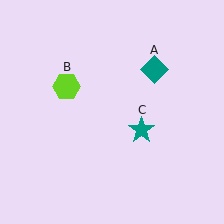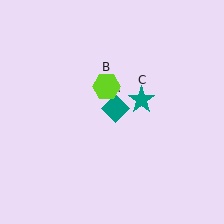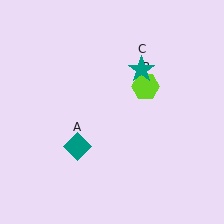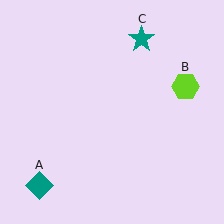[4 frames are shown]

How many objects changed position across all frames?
3 objects changed position: teal diamond (object A), lime hexagon (object B), teal star (object C).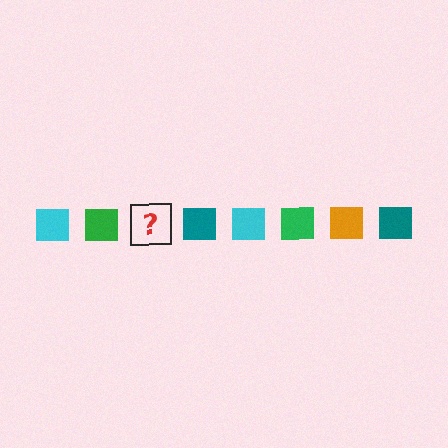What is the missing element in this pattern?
The missing element is an orange square.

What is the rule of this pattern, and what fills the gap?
The rule is that the pattern cycles through cyan, green, orange, teal squares. The gap should be filled with an orange square.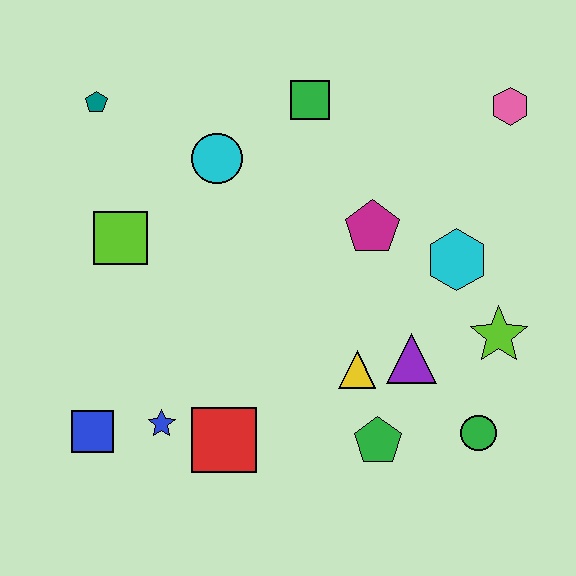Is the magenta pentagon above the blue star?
Yes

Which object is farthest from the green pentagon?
The teal pentagon is farthest from the green pentagon.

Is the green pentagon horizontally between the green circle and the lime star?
No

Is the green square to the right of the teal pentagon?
Yes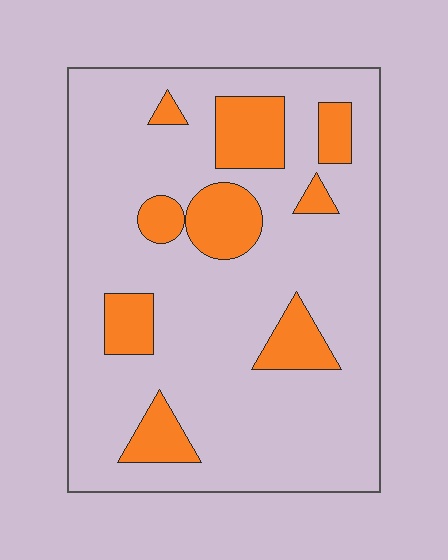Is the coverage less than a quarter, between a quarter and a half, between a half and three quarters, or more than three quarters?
Less than a quarter.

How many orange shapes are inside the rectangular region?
9.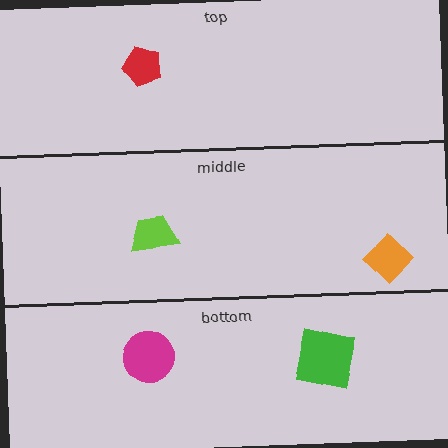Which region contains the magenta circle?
The bottom region.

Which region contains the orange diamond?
The middle region.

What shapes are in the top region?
The red pentagon.